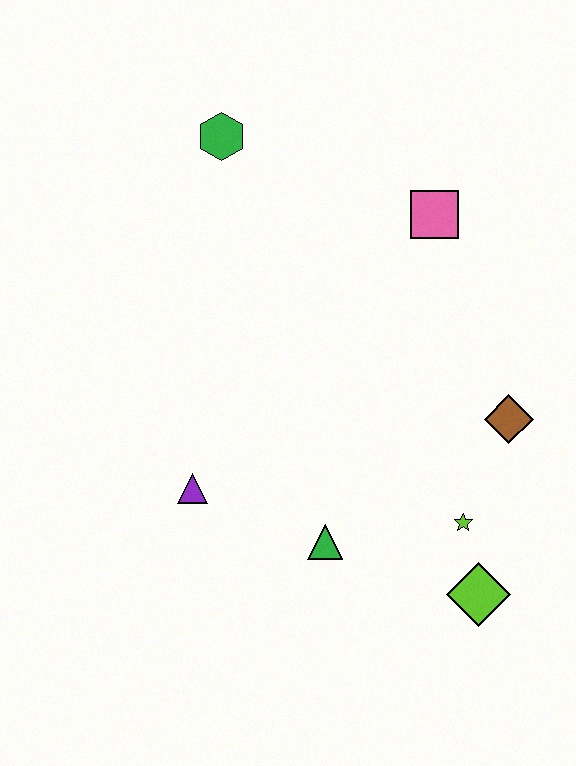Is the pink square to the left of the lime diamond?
Yes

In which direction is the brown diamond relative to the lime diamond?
The brown diamond is above the lime diamond.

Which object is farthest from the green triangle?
The green hexagon is farthest from the green triangle.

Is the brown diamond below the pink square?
Yes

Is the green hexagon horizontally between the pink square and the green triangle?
No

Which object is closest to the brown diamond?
The lime star is closest to the brown diamond.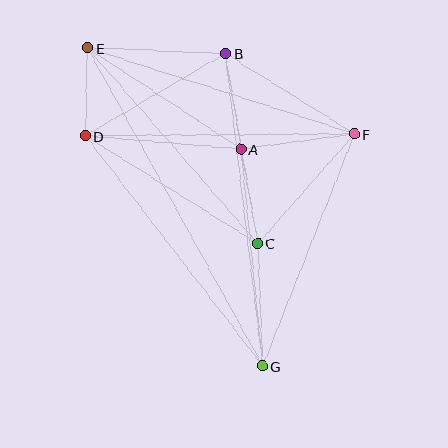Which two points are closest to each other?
Points D and E are closest to each other.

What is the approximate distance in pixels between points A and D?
The distance between A and D is approximately 156 pixels.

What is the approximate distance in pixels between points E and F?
The distance between E and F is approximately 280 pixels.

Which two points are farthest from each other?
Points E and G are farthest from each other.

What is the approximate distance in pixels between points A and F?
The distance between A and F is approximately 115 pixels.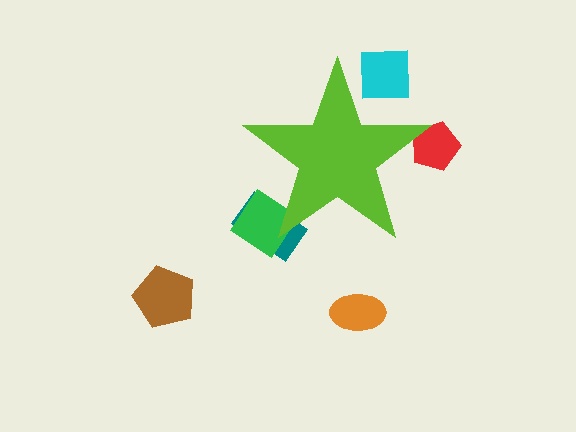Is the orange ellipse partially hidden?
No, the orange ellipse is fully visible.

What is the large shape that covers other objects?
A lime star.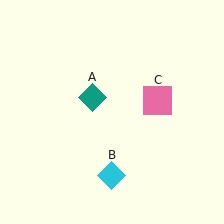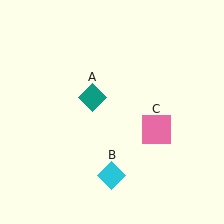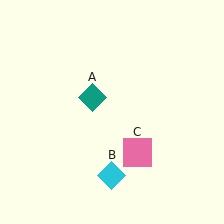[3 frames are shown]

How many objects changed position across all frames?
1 object changed position: pink square (object C).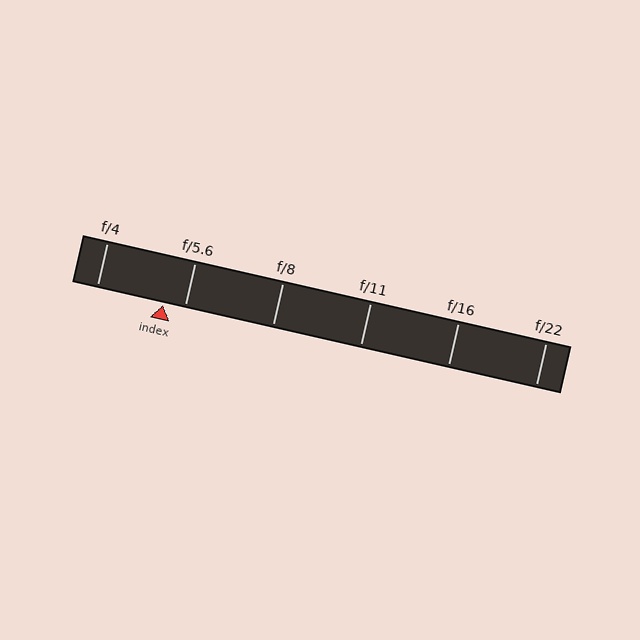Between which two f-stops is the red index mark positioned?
The index mark is between f/4 and f/5.6.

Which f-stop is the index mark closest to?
The index mark is closest to f/5.6.